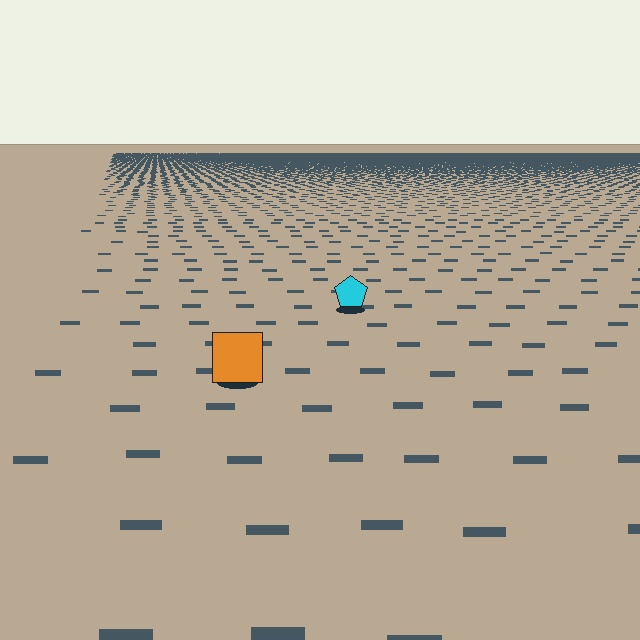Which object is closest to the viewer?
The orange square is closest. The texture marks near it are larger and more spread out.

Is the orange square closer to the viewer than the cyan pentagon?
Yes. The orange square is closer — you can tell from the texture gradient: the ground texture is coarser near it.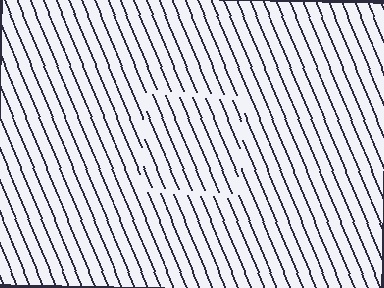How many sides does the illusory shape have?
4 sides — the line-ends trace a square.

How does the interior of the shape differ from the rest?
The interior of the shape contains the same grating, shifted by half a period — the contour is defined by the phase discontinuity where line-ends from the inner and outer gratings abut.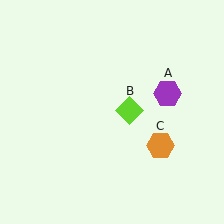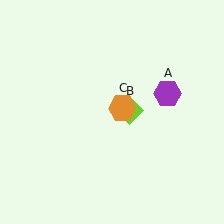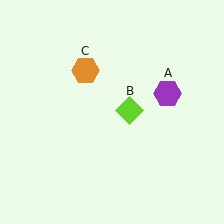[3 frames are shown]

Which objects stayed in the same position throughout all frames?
Purple hexagon (object A) and lime diamond (object B) remained stationary.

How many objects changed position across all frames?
1 object changed position: orange hexagon (object C).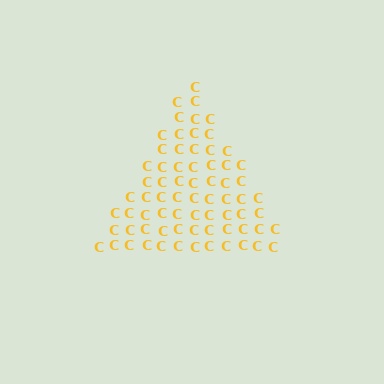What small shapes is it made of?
It is made of small letter C's.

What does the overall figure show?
The overall figure shows a triangle.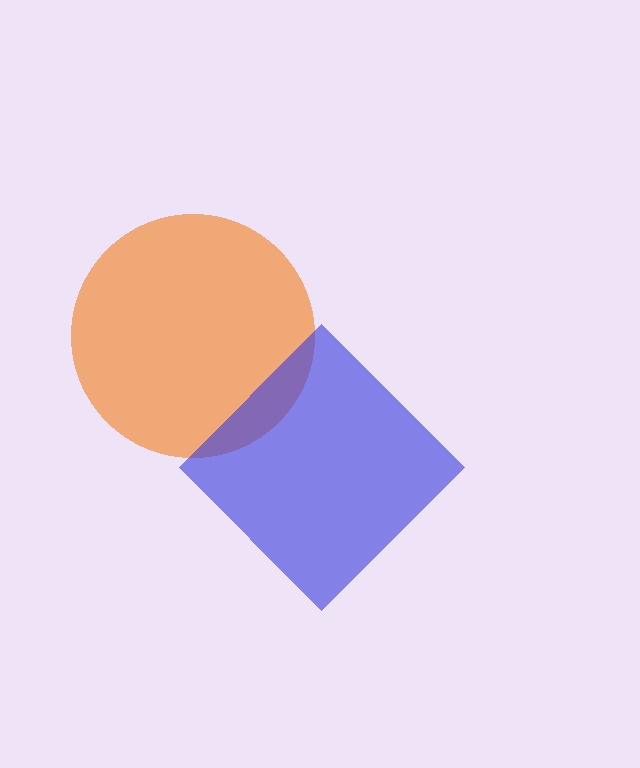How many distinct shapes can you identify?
There are 2 distinct shapes: an orange circle, a blue diamond.